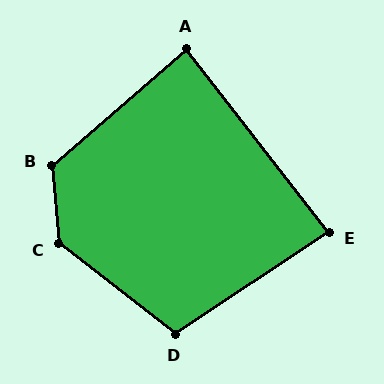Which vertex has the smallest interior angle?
E, at approximately 85 degrees.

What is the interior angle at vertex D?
Approximately 109 degrees (obtuse).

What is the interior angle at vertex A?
Approximately 87 degrees (approximately right).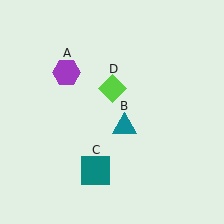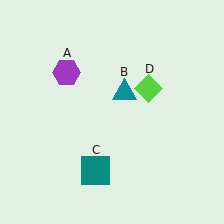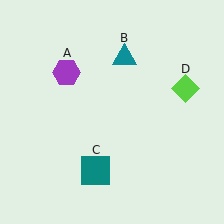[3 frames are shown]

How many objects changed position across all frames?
2 objects changed position: teal triangle (object B), lime diamond (object D).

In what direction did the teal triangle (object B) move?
The teal triangle (object B) moved up.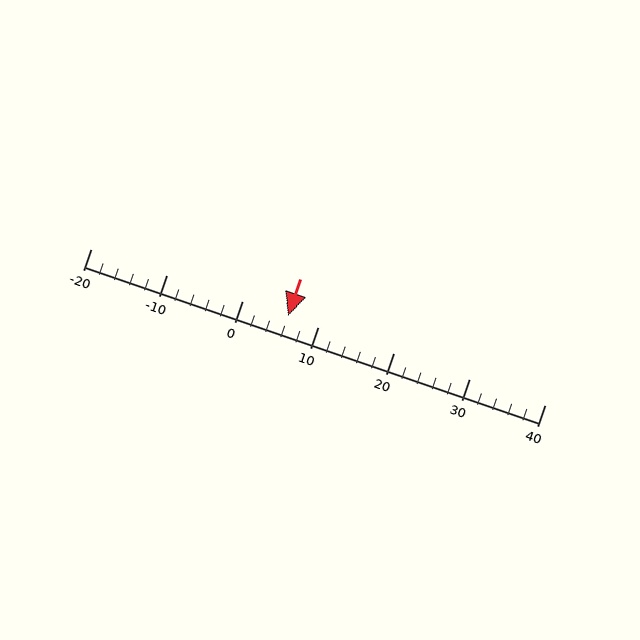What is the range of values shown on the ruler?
The ruler shows values from -20 to 40.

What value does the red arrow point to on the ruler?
The red arrow points to approximately 6.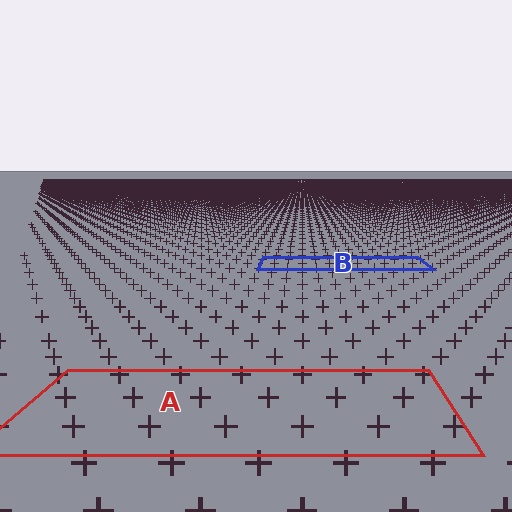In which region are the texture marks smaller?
The texture marks are smaller in region B, because it is farther away.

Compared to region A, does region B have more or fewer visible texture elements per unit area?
Region B has more texture elements per unit area — they are packed more densely because it is farther away.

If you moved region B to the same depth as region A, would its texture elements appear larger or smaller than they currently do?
They would appear larger. At a closer depth, the same texture elements are projected at a bigger on-screen size.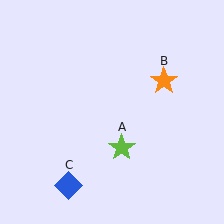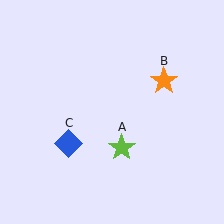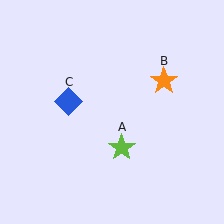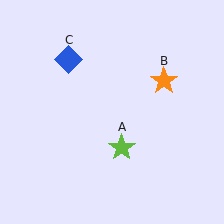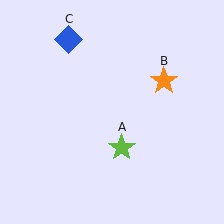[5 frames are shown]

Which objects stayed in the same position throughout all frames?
Lime star (object A) and orange star (object B) remained stationary.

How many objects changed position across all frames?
1 object changed position: blue diamond (object C).